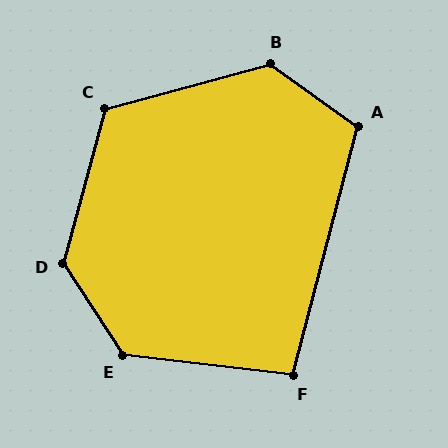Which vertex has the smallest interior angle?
F, at approximately 98 degrees.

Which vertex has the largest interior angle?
D, at approximately 132 degrees.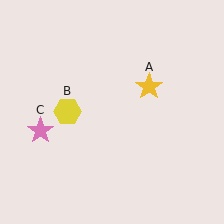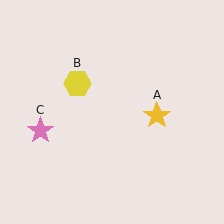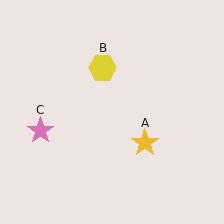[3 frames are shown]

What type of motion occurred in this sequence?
The yellow star (object A), yellow hexagon (object B) rotated clockwise around the center of the scene.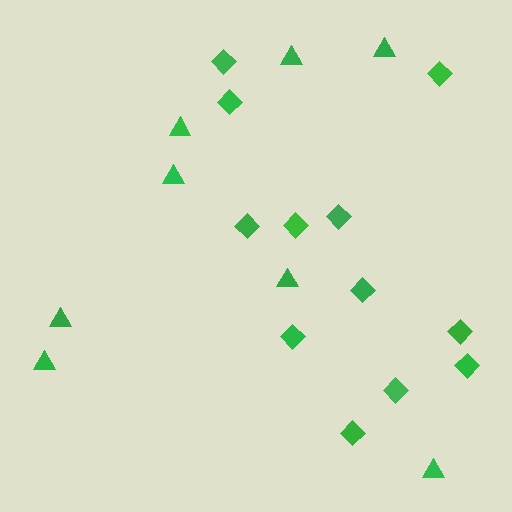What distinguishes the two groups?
There are 2 groups: one group of triangles (8) and one group of diamonds (12).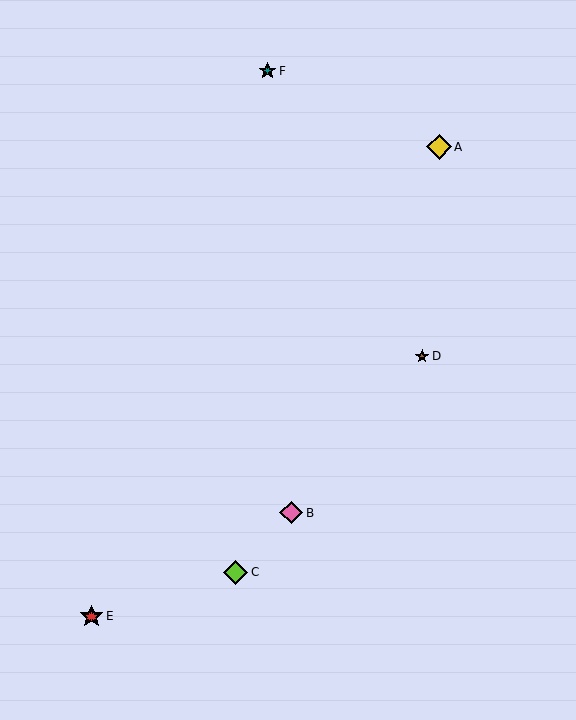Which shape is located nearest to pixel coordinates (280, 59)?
The teal star (labeled F) at (268, 71) is nearest to that location.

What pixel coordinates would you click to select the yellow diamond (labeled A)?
Click at (439, 147) to select the yellow diamond A.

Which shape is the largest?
The yellow diamond (labeled A) is the largest.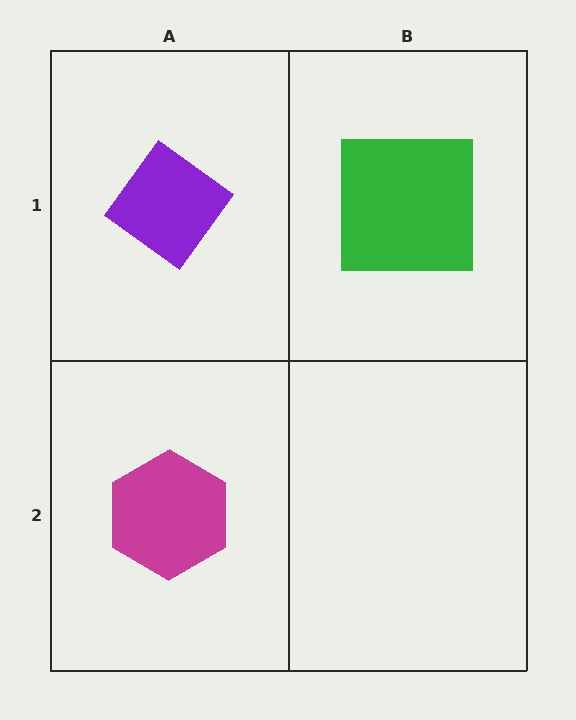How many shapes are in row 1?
2 shapes.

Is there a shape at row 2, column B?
No, that cell is empty.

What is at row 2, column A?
A magenta hexagon.